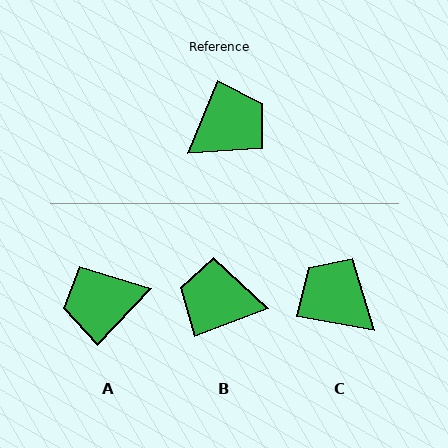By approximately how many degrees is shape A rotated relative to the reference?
Approximately 159 degrees counter-clockwise.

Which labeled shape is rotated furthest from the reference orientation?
A, about 159 degrees away.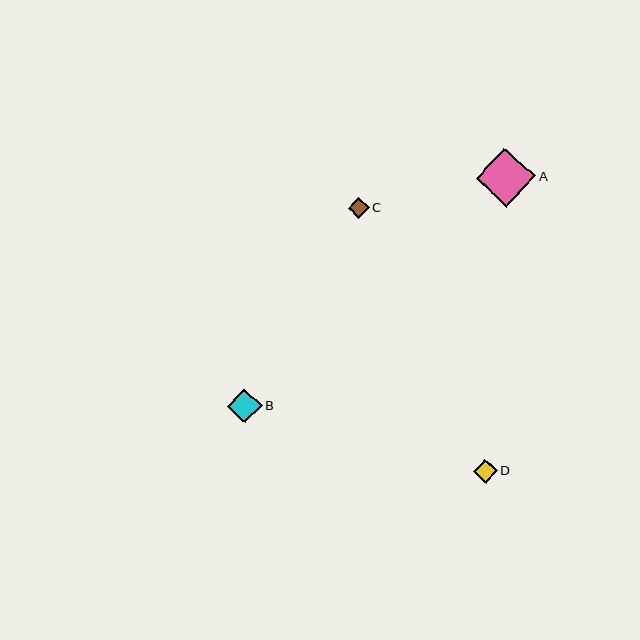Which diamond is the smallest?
Diamond C is the smallest with a size of approximately 21 pixels.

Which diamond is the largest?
Diamond A is the largest with a size of approximately 59 pixels.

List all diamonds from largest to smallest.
From largest to smallest: A, B, D, C.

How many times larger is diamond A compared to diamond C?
Diamond A is approximately 2.8 times the size of diamond C.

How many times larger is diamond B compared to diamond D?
Diamond B is approximately 1.4 times the size of diamond D.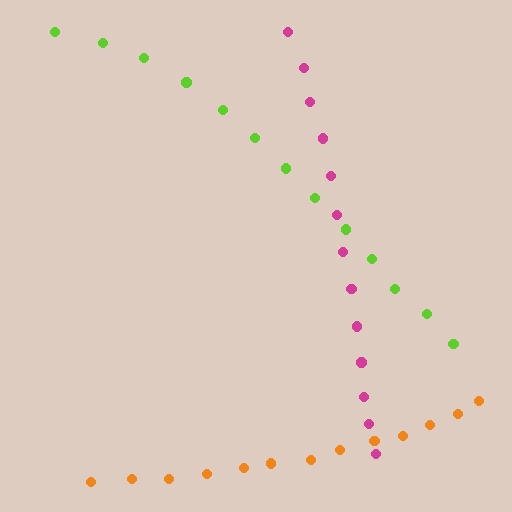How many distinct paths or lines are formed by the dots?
There are 3 distinct paths.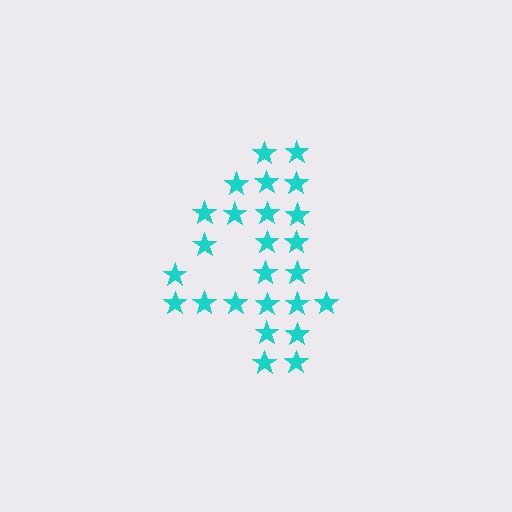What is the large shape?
The large shape is the digit 4.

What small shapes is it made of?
It is made of small stars.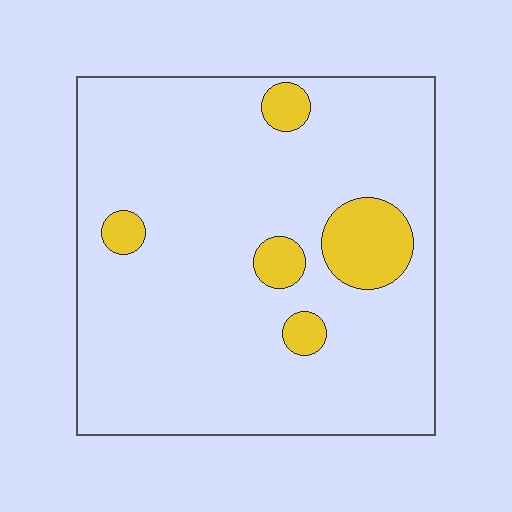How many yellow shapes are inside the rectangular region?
5.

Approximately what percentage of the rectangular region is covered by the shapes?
Approximately 10%.